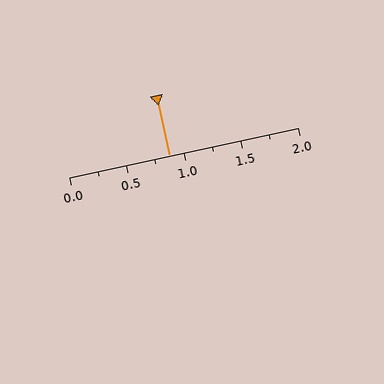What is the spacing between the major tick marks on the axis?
The major ticks are spaced 0.5 apart.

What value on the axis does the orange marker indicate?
The marker indicates approximately 0.88.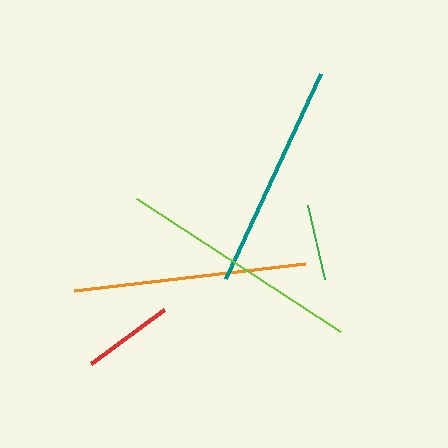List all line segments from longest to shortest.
From longest to shortest: lime, orange, teal, red, green.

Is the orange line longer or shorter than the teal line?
The orange line is longer than the teal line.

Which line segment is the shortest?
The green line is the shortest at approximately 76 pixels.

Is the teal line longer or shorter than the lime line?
The lime line is longer than the teal line.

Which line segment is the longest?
The lime line is the longest at approximately 244 pixels.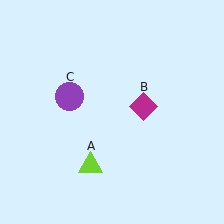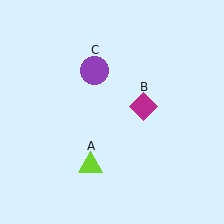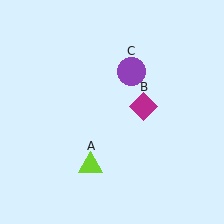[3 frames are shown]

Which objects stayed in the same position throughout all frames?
Lime triangle (object A) and magenta diamond (object B) remained stationary.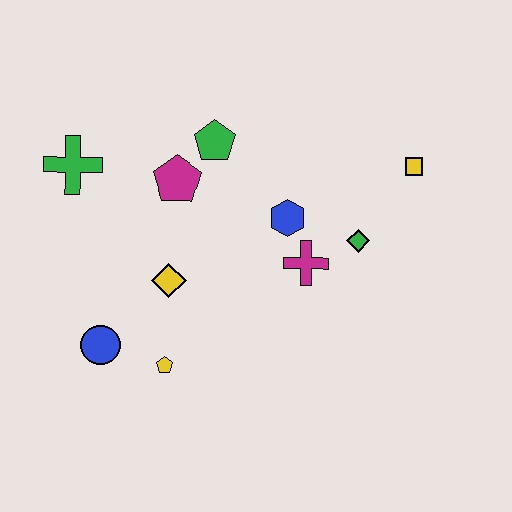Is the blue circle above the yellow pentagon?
Yes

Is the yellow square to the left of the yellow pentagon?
No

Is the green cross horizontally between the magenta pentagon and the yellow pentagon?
No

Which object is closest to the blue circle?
The yellow pentagon is closest to the blue circle.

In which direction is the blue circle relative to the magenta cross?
The blue circle is to the left of the magenta cross.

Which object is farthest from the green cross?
The yellow square is farthest from the green cross.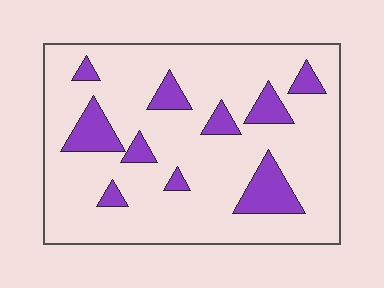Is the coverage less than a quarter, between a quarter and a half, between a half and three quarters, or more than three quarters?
Less than a quarter.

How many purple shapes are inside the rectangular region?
10.